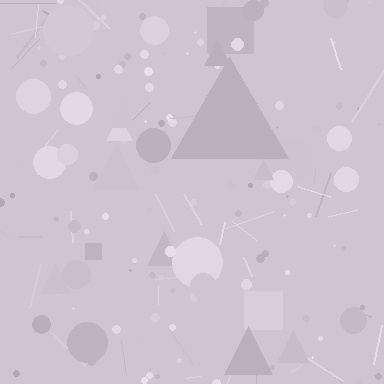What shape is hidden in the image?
A triangle is hidden in the image.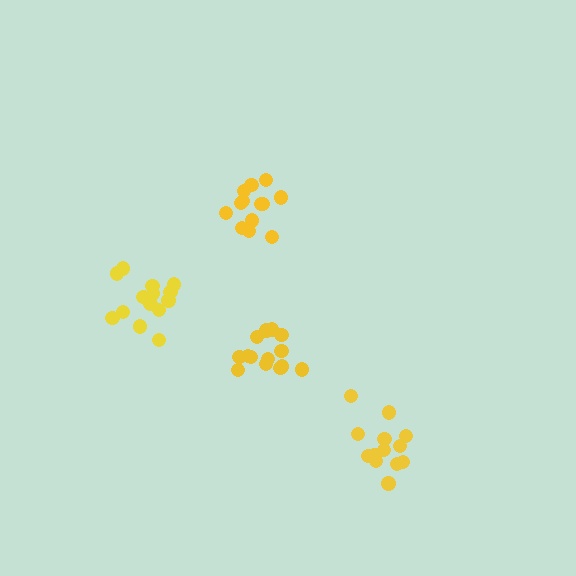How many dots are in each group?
Group 1: 14 dots, Group 2: 13 dots, Group 3: 14 dots, Group 4: 13 dots (54 total).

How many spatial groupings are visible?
There are 4 spatial groupings.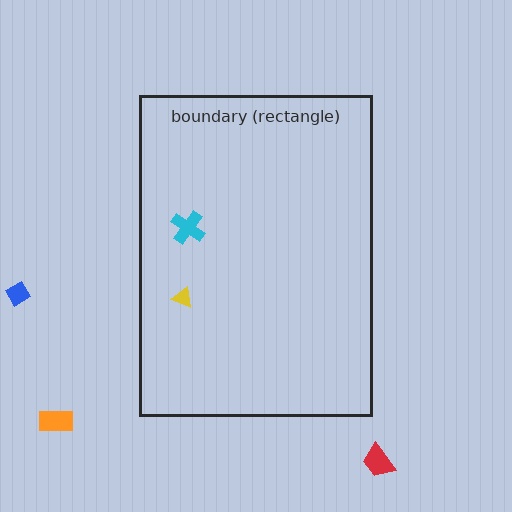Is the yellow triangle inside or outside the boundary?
Inside.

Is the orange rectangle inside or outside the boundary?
Outside.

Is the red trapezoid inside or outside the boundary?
Outside.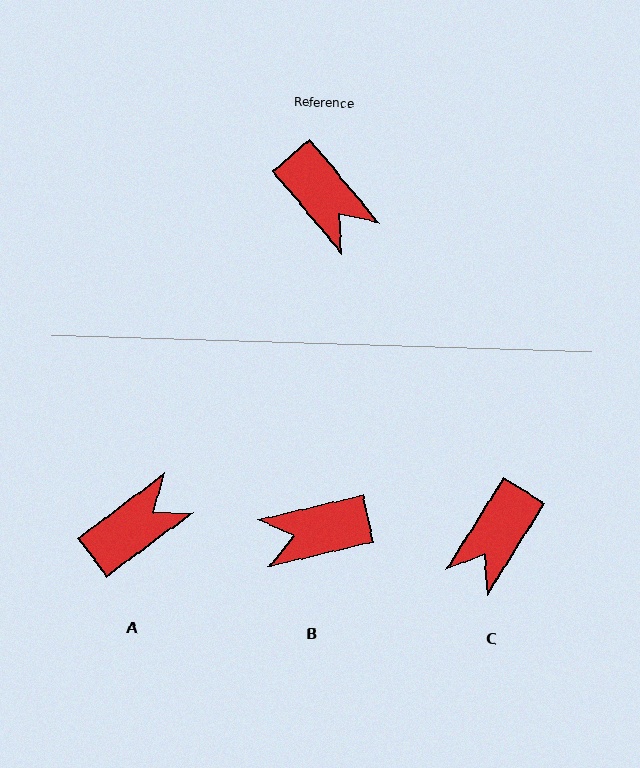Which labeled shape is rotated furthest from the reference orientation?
B, about 117 degrees away.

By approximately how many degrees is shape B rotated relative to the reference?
Approximately 117 degrees clockwise.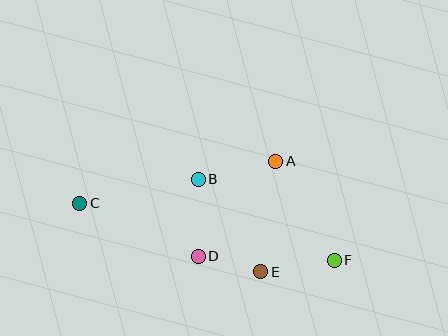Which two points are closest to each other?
Points D and E are closest to each other.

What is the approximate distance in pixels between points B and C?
The distance between B and C is approximately 121 pixels.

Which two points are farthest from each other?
Points C and F are farthest from each other.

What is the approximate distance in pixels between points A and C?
The distance between A and C is approximately 200 pixels.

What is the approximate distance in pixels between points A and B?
The distance between A and B is approximately 79 pixels.